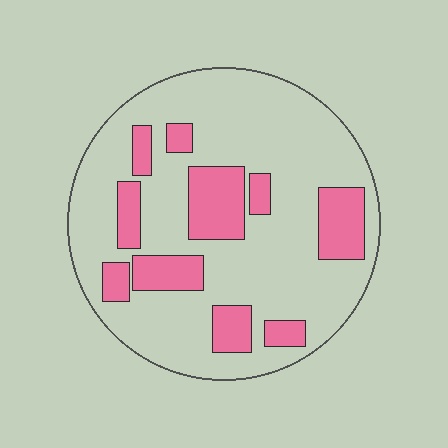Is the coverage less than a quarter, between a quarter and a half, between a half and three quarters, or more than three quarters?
Less than a quarter.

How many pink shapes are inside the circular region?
10.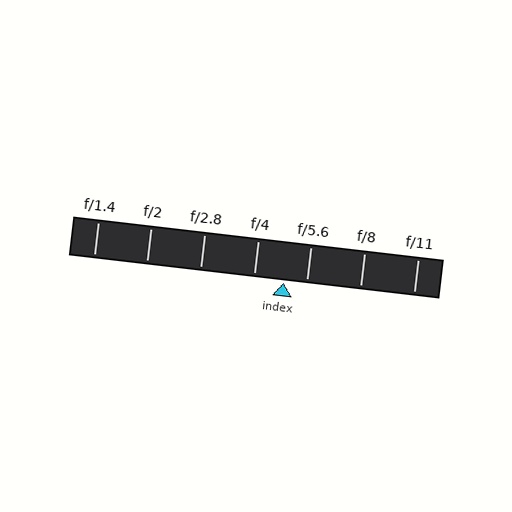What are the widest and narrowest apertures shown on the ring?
The widest aperture shown is f/1.4 and the narrowest is f/11.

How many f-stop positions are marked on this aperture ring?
There are 7 f-stop positions marked.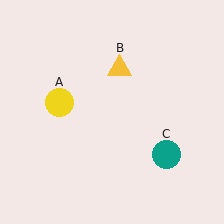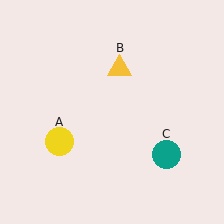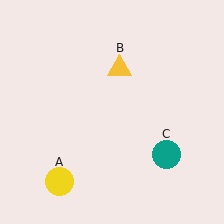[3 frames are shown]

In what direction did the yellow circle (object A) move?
The yellow circle (object A) moved down.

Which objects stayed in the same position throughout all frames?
Yellow triangle (object B) and teal circle (object C) remained stationary.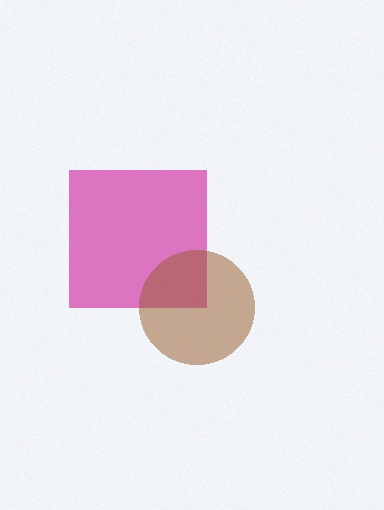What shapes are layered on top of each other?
The layered shapes are: a magenta square, a brown circle.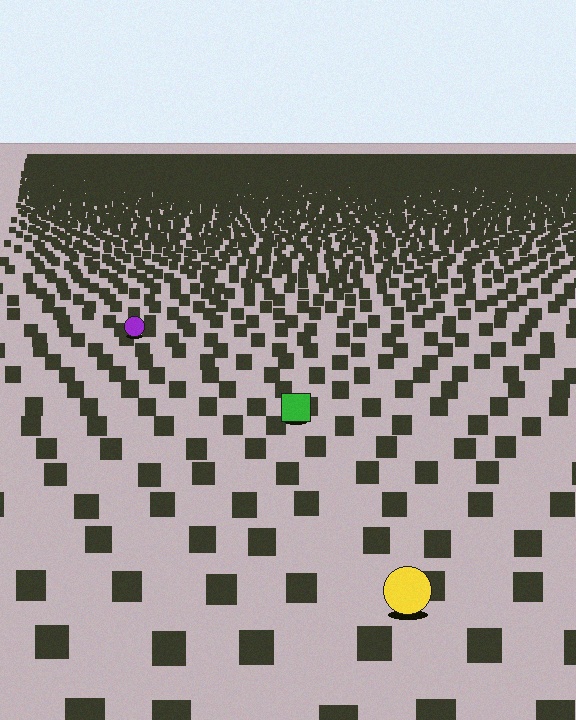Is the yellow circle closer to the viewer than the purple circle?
Yes. The yellow circle is closer — you can tell from the texture gradient: the ground texture is coarser near it.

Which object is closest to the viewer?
The yellow circle is closest. The texture marks near it are larger and more spread out.